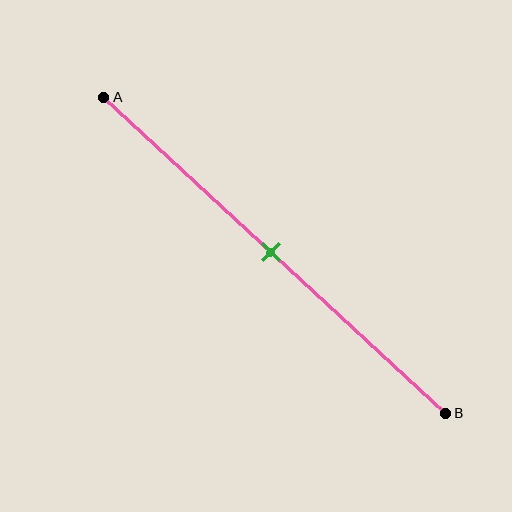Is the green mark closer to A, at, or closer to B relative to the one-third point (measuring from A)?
The green mark is closer to point B than the one-third point of segment AB.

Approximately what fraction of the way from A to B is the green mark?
The green mark is approximately 50% of the way from A to B.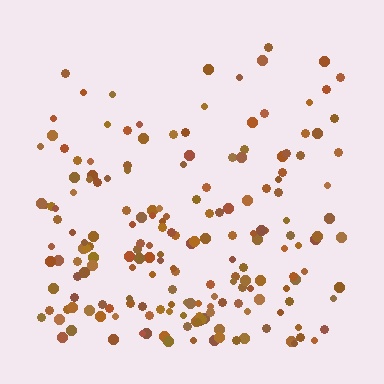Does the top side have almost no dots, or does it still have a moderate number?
Still a moderate number, just noticeably fewer than the bottom.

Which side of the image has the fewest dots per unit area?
The top.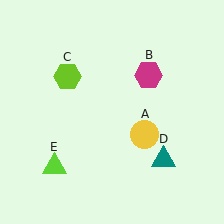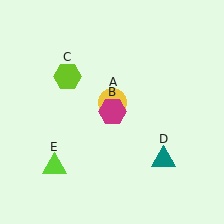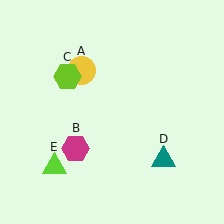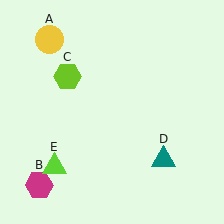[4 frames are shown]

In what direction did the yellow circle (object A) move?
The yellow circle (object A) moved up and to the left.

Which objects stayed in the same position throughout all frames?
Lime hexagon (object C) and teal triangle (object D) and lime triangle (object E) remained stationary.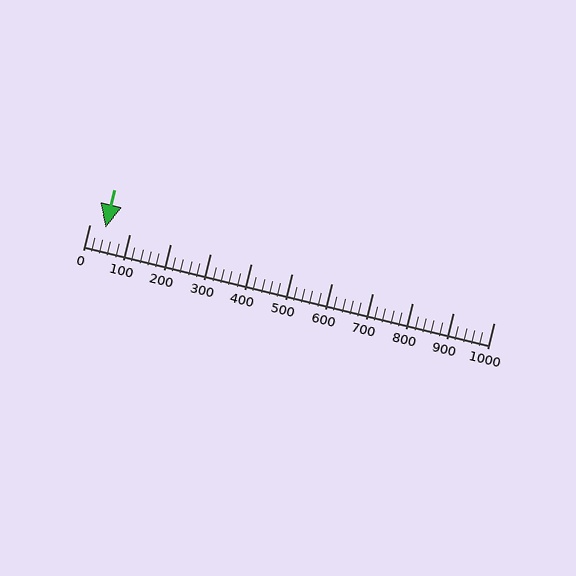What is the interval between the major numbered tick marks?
The major tick marks are spaced 100 units apart.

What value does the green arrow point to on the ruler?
The green arrow points to approximately 40.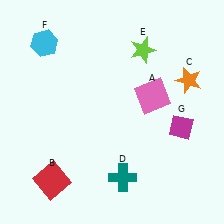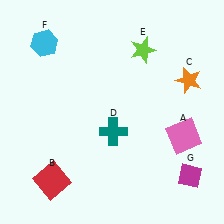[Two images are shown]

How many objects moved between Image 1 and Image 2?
3 objects moved between the two images.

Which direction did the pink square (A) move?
The pink square (A) moved down.